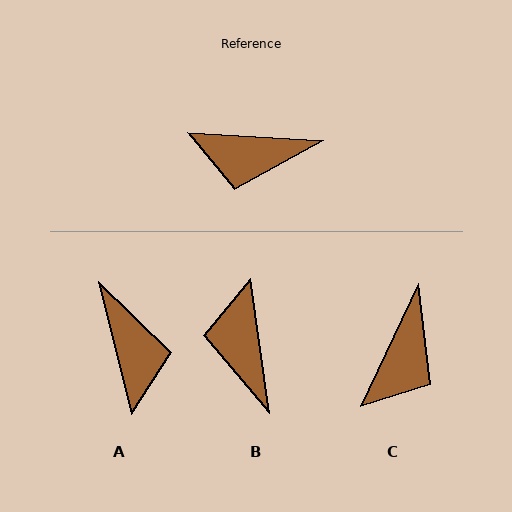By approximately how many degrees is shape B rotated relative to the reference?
Approximately 78 degrees clockwise.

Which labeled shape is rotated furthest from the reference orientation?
A, about 107 degrees away.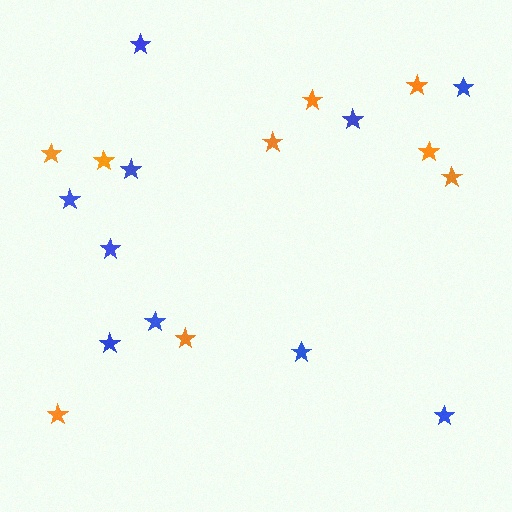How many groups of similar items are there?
There are 2 groups: one group of blue stars (10) and one group of orange stars (9).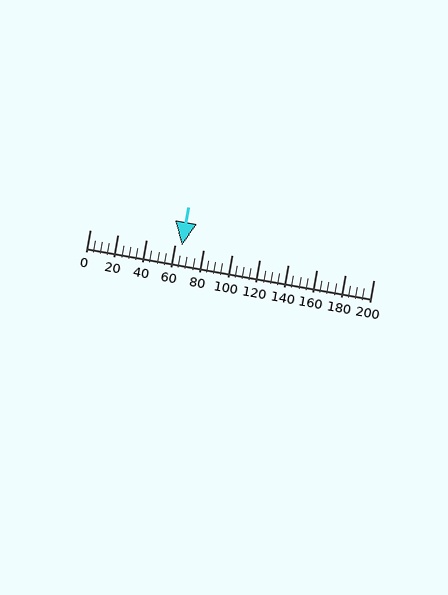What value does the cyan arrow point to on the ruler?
The cyan arrow points to approximately 65.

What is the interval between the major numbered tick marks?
The major tick marks are spaced 20 units apart.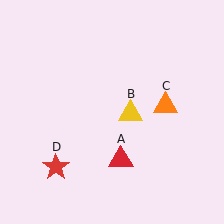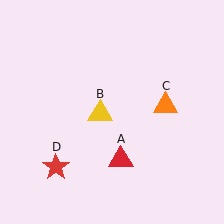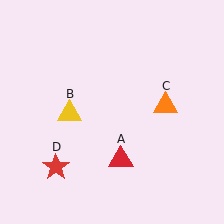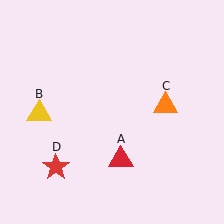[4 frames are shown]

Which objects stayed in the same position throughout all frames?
Red triangle (object A) and orange triangle (object C) and red star (object D) remained stationary.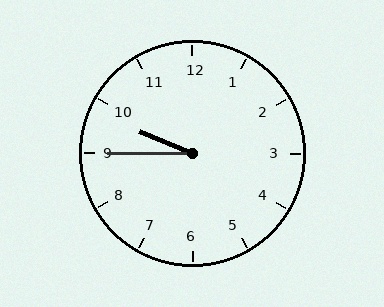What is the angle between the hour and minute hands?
Approximately 22 degrees.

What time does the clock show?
9:45.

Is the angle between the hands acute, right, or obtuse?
It is acute.